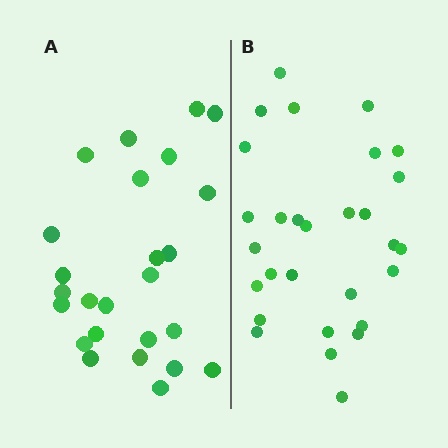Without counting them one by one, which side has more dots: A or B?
Region B (the right region) has more dots.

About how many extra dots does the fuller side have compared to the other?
Region B has about 4 more dots than region A.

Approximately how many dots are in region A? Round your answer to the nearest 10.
About 20 dots. (The exact count is 25, which rounds to 20.)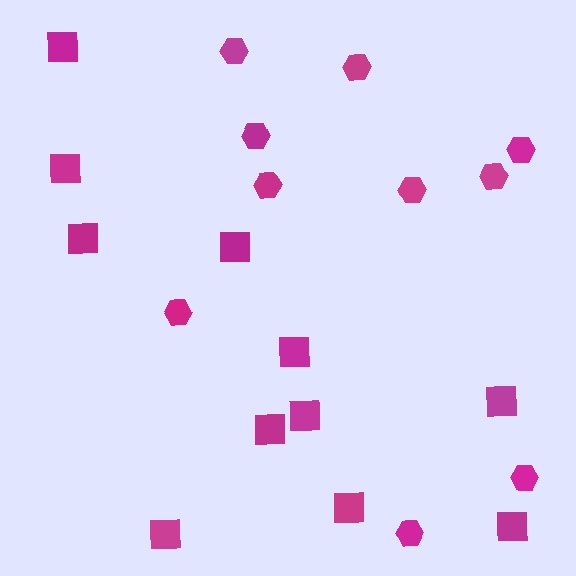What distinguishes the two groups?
There are 2 groups: one group of hexagons (10) and one group of squares (11).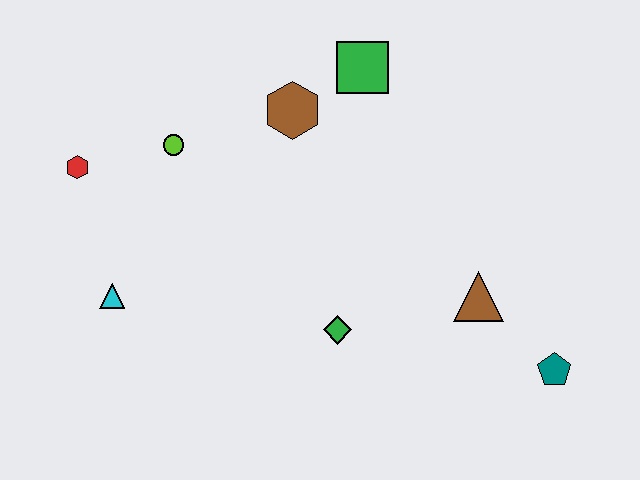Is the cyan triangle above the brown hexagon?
No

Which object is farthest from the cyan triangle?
The teal pentagon is farthest from the cyan triangle.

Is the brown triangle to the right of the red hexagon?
Yes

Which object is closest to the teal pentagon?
The brown triangle is closest to the teal pentagon.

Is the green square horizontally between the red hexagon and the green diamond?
No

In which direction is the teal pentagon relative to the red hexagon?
The teal pentagon is to the right of the red hexagon.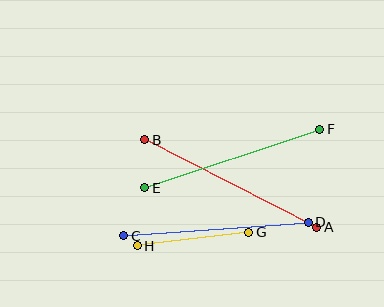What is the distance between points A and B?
The distance is approximately 193 pixels.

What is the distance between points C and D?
The distance is approximately 185 pixels.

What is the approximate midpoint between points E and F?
The midpoint is at approximately (232, 158) pixels.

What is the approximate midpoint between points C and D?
The midpoint is at approximately (216, 229) pixels.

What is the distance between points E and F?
The distance is approximately 184 pixels.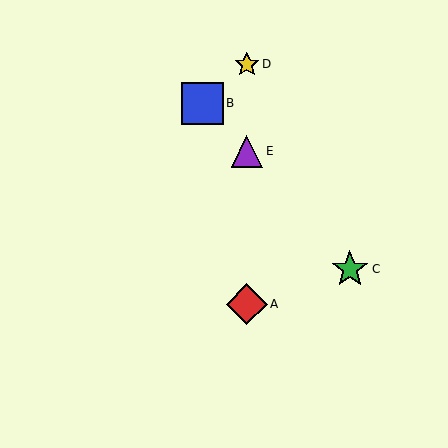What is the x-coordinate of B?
Object B is at x≈202.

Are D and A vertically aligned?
Yes, both are at x≈247.